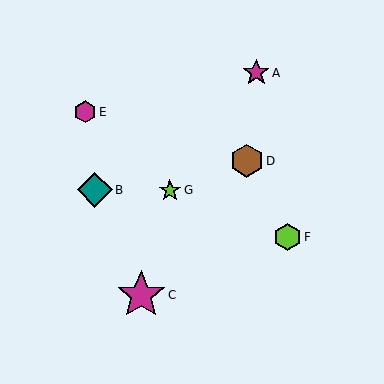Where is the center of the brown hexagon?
The center of the brown hexagon is at (247, 161).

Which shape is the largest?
The magenta star (labeled C) is the largest.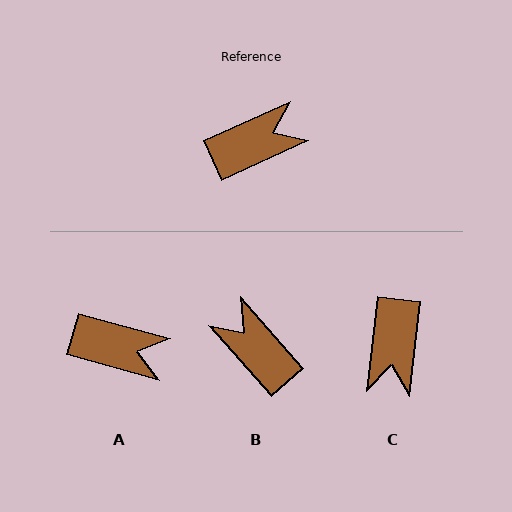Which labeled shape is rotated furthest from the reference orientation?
C, about 121 degrees away.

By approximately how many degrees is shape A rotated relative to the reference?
Approximately 40 degrees clockwise.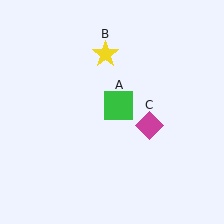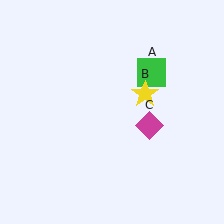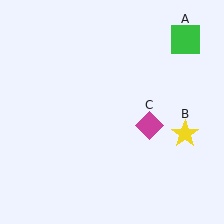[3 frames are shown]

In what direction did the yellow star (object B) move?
The yellow star (object B) moved down and to the right.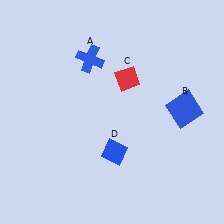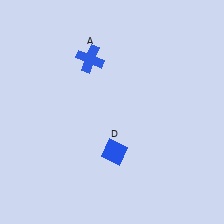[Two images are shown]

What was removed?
The red diamond (C), the blue square (B) were removed in Image 2.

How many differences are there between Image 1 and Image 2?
There are 2 differences between the two images.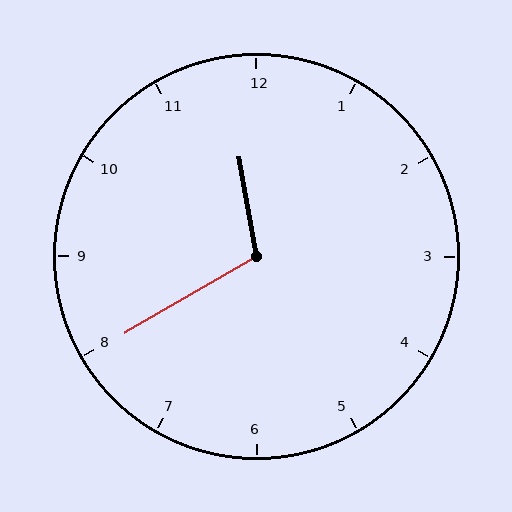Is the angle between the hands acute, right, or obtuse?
It is obtuse.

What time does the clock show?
11:40.